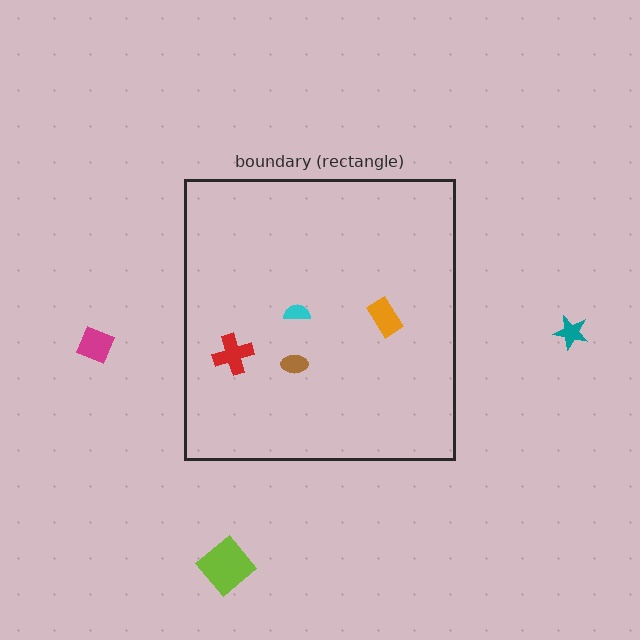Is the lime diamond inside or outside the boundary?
Outside.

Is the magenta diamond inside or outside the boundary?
Outside.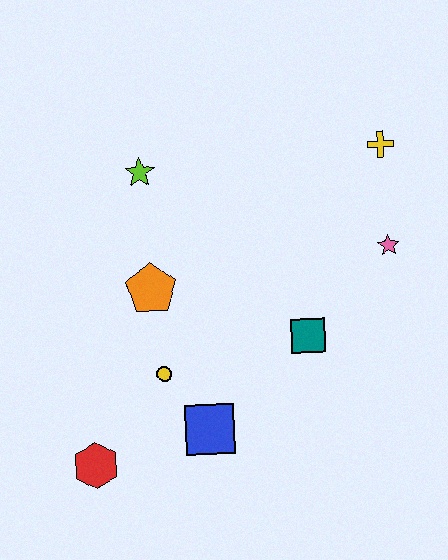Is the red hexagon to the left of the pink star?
Yes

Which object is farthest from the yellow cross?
The red hexagon is farthest from the yellow cross.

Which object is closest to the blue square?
The yellow circle is closest to the blue square.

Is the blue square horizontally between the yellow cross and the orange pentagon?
Yes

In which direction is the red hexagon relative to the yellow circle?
The red hexagon is below the yellow circle.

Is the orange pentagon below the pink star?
Yes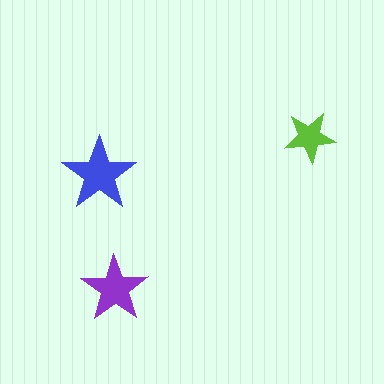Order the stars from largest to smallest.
the blue one, the purple one, the lime one.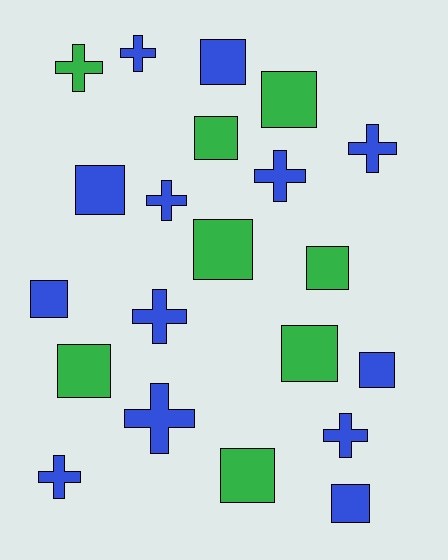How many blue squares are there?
There are 5 blue squares.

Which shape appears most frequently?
Square, with 12 objects.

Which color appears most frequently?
Blue, with 13 objects.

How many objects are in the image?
There are 21 objects.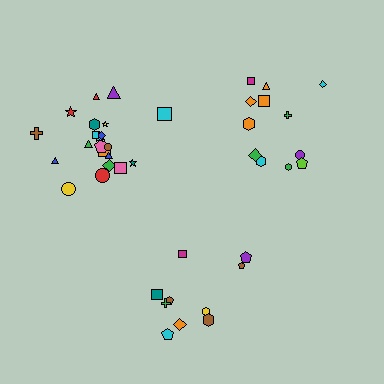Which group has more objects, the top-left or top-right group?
The top-left group.